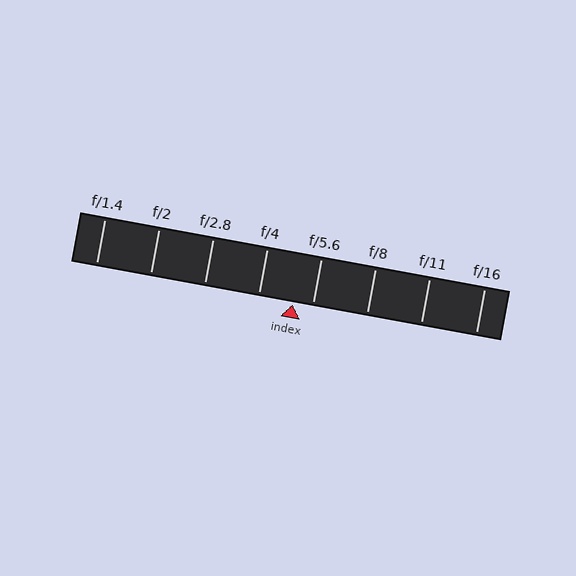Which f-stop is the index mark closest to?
The index mark is closest to f/5.6.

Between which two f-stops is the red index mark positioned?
The index mark is between f/4 and f/5.6.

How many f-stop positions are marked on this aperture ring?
There are 8 f-stop positions marked.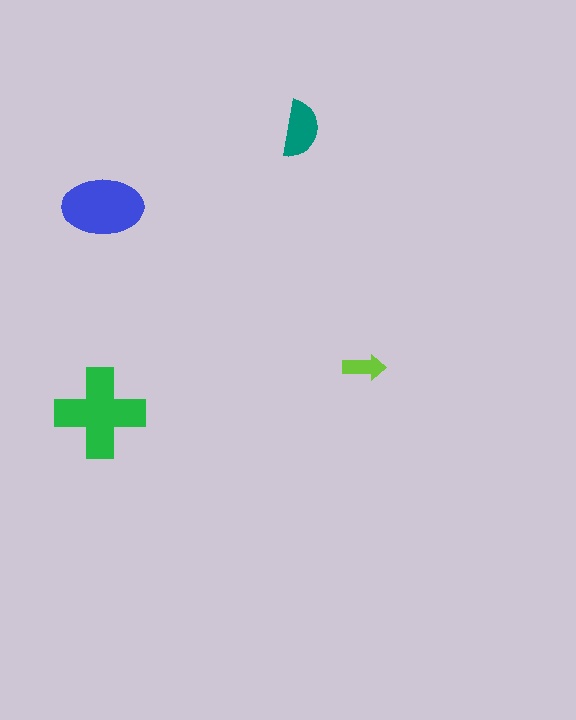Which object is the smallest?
The lime arrow.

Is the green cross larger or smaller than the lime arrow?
Larger.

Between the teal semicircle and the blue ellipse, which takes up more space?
The blue ellipse.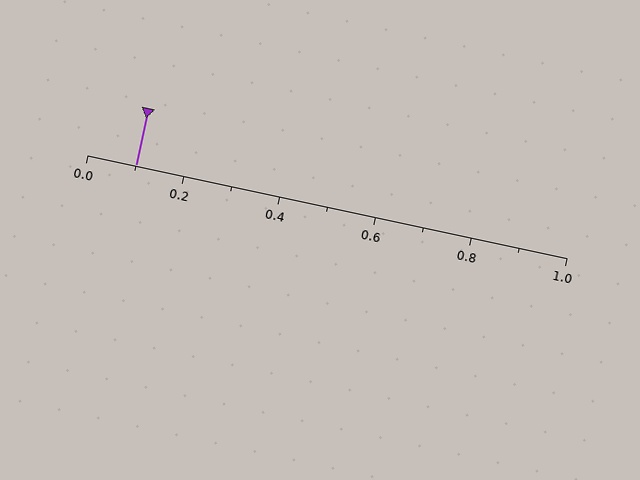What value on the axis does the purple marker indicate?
The marker indicates approximately 0.1.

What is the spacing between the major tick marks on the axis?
The major ticks are spaced 0.2 apart.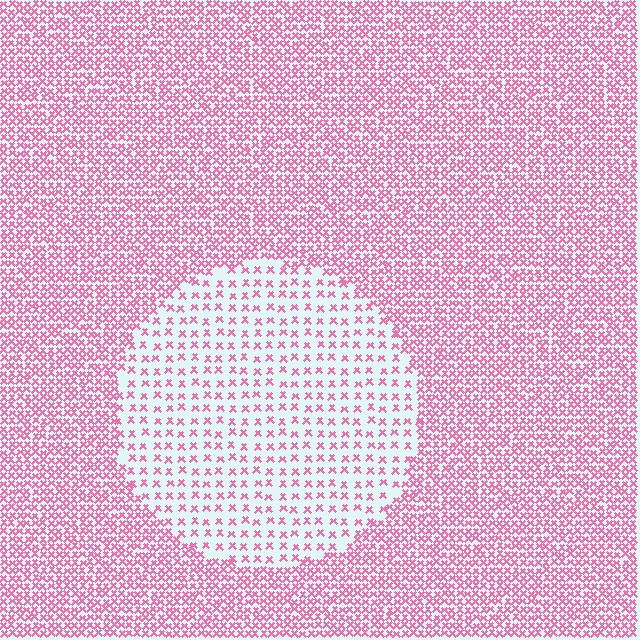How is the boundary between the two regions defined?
The boundary is defined by a change in element density (approximately 2.5x ratio). All elements are the same color, size, and shape.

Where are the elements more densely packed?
The elements are more densely packed outside the circle boundary.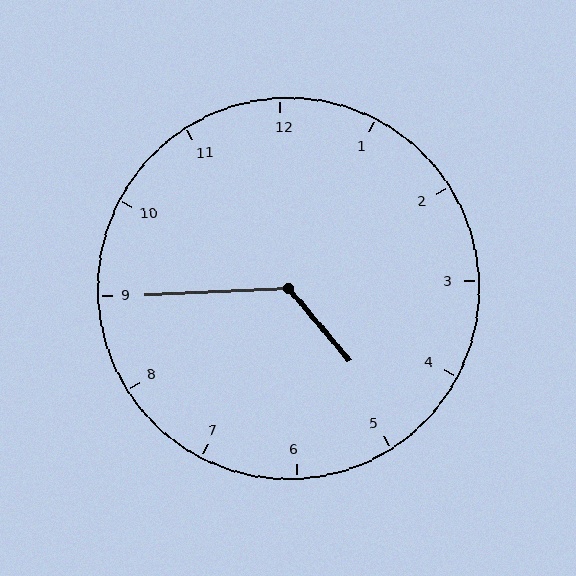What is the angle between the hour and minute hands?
Approximately 128 degrees.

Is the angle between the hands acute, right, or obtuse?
It is obtuse.